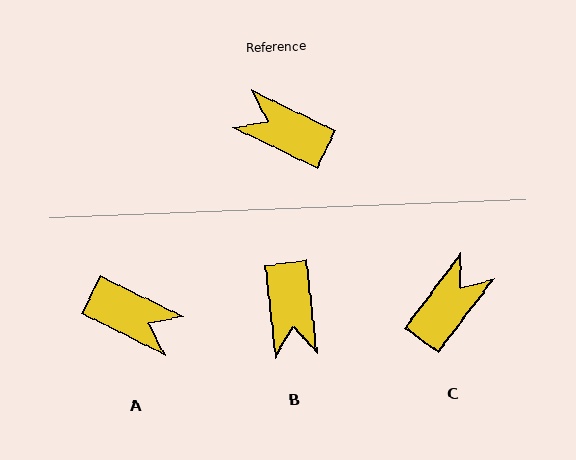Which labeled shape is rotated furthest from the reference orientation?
A, about 180 degrees away.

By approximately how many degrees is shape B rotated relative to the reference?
Approximately 123 degrees counter-clockwise.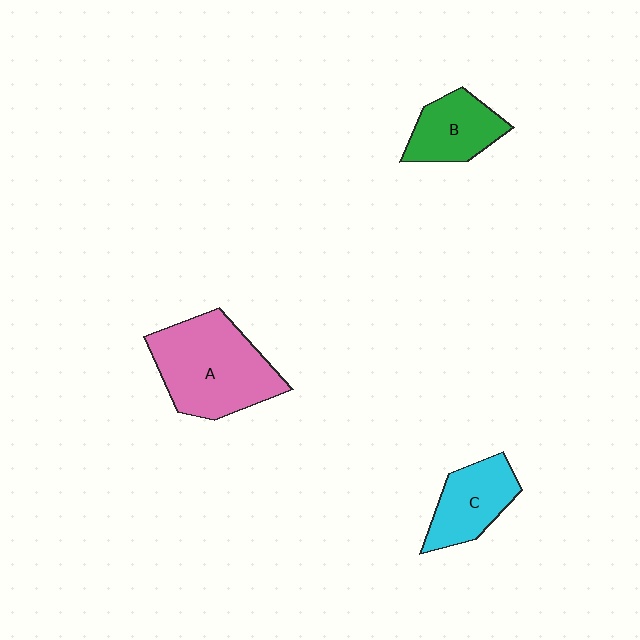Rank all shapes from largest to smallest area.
From largest to smallest: A (pink), C (cyan), B (green).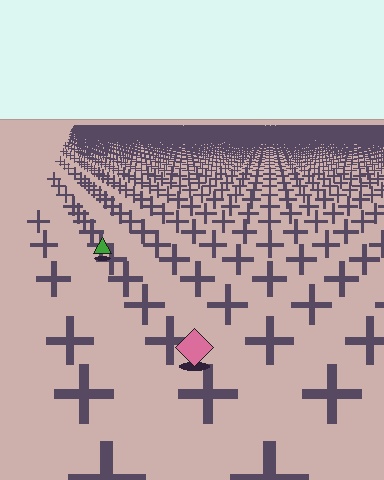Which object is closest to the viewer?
The pink diamond is closest. The texture marks near it are larger and more spread out.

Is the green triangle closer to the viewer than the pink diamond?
No. The pink diamond is closer — you can tell from the texture gradient: the ground texture is coarser near it.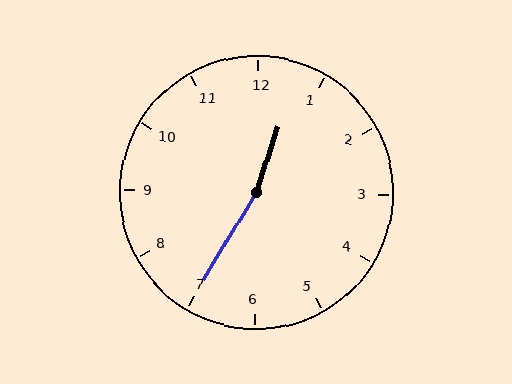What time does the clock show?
12:35.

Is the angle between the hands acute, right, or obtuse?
It is obtuse.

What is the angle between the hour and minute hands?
Approximately 168 degrees.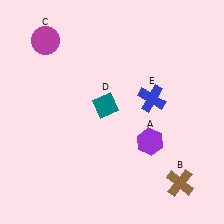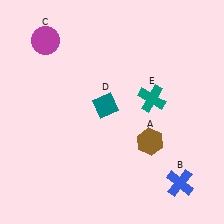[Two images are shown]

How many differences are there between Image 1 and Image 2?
There are 3 differences between the two images.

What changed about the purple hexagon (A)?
In Image 1, A is purple. In Image 2, it changed to brown.